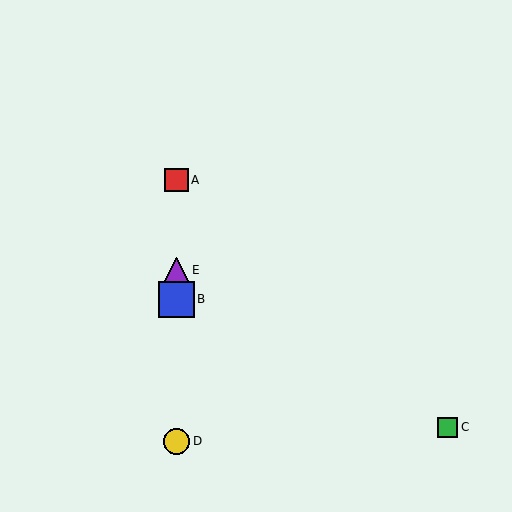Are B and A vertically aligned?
Yes, both are at x≈176.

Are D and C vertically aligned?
No, D is at x≈176 and C is at x≈448.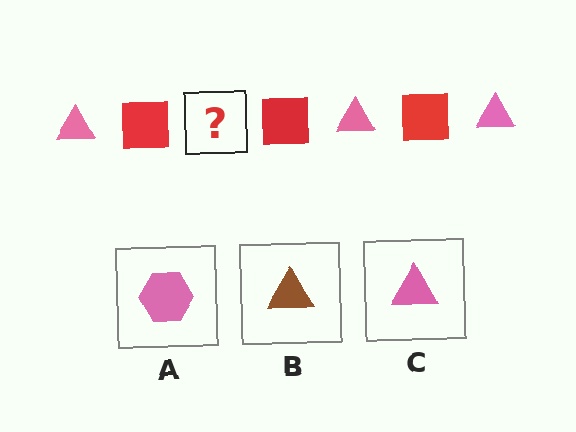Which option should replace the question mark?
Option C.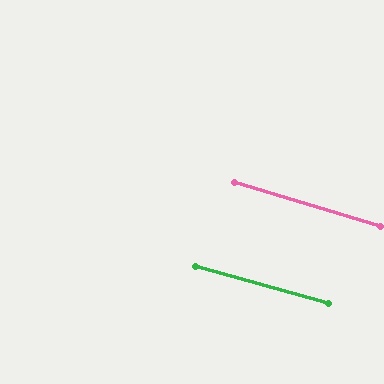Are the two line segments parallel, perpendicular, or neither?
Parallel — their directions differ by only 1.3°.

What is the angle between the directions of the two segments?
Approximately 1 degree.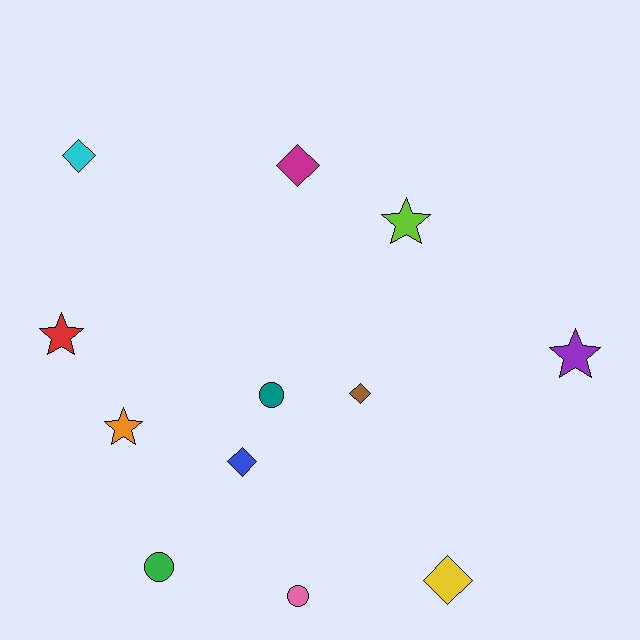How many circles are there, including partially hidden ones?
There are 3 circles.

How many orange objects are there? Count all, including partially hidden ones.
There is 1 orange object.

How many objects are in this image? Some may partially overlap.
There are 12 objects.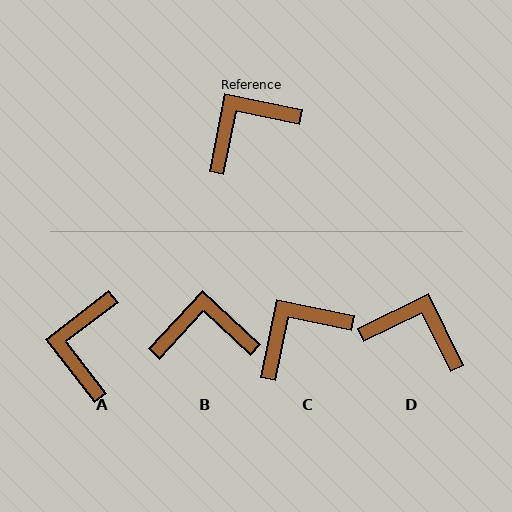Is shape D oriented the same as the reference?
No, it is off by about 53 degrees.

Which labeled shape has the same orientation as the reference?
C.